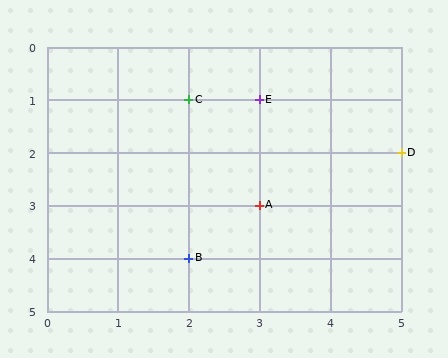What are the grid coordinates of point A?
Point A is at grid coordinates (3, 3).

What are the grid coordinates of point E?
Point E is at grid coordinates (3, 1).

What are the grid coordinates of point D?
Point D is at grid coordinates (5, 2).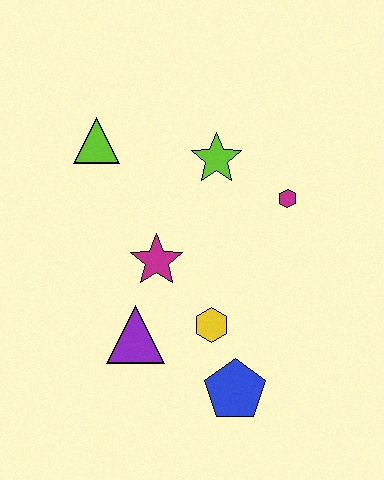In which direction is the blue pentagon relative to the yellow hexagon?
The blue pentagon is below the yellow hexagon.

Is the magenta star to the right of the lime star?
No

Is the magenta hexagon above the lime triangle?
No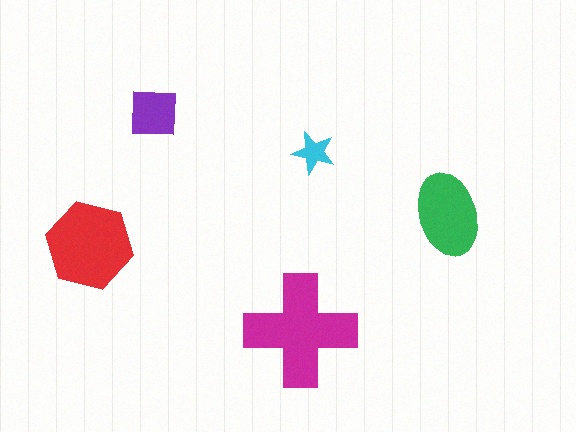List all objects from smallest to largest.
The cyan star, the purple square, the green ellipse, the red hexagon, the magenta cross.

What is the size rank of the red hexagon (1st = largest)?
2nd.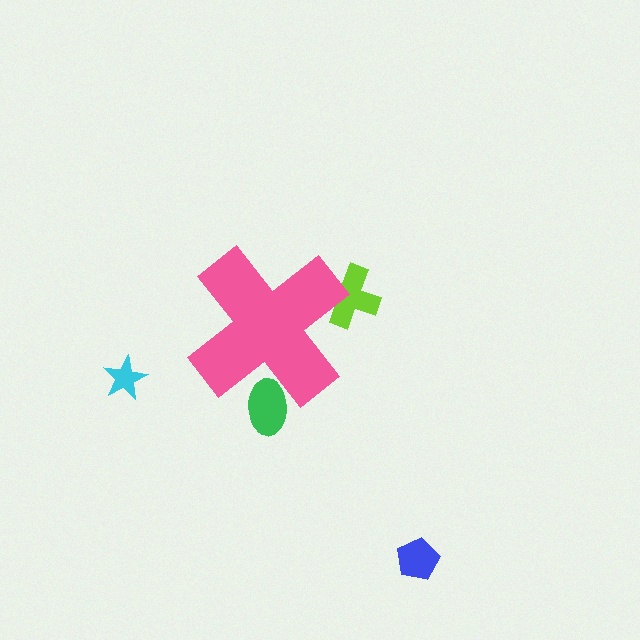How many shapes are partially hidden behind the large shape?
2 shapes are partially hidden.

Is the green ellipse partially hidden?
Yes, the green ellipse is partially hidden behind the pink cross.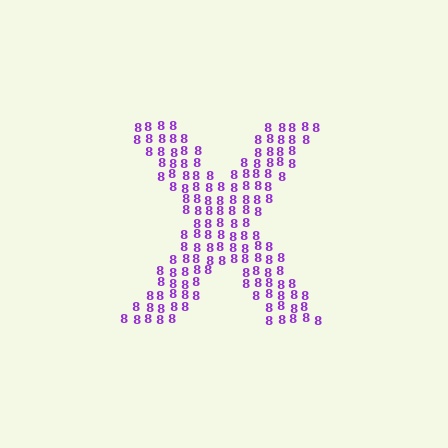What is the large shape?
The large shape is the letter X.